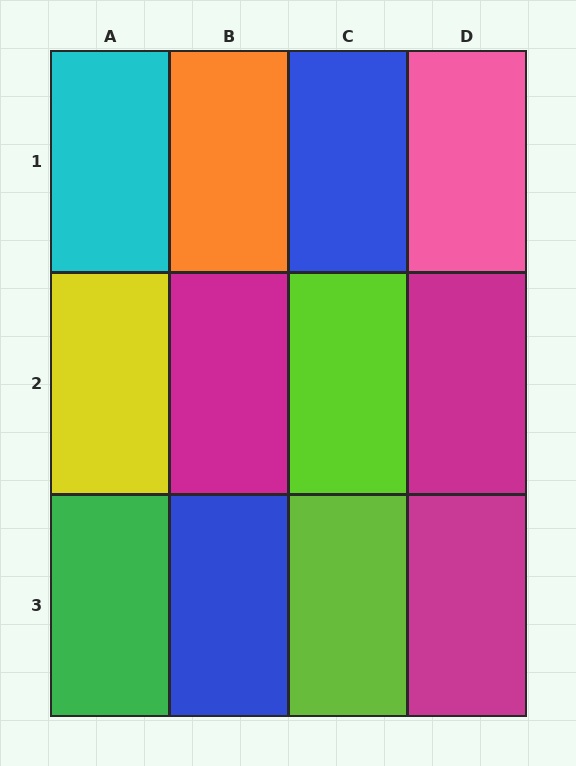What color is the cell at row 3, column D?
Magenta.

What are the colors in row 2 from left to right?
Yellow, magenta, lime, magenta.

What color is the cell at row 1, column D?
Pink.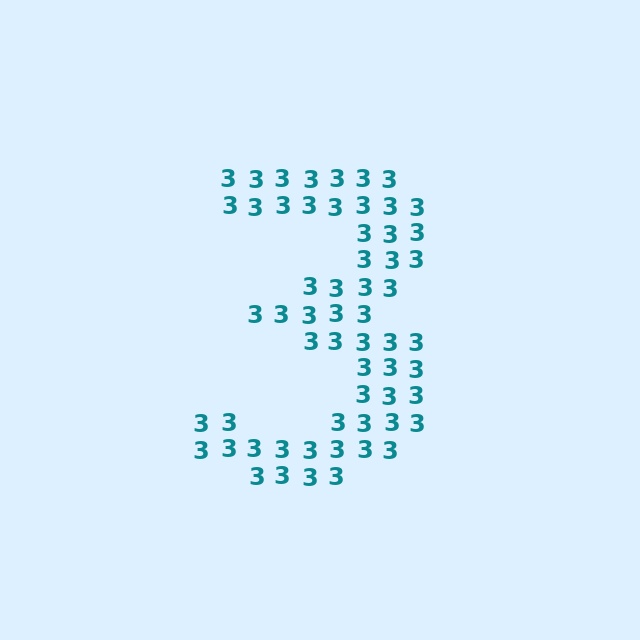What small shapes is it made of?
It is made of small digit 3's.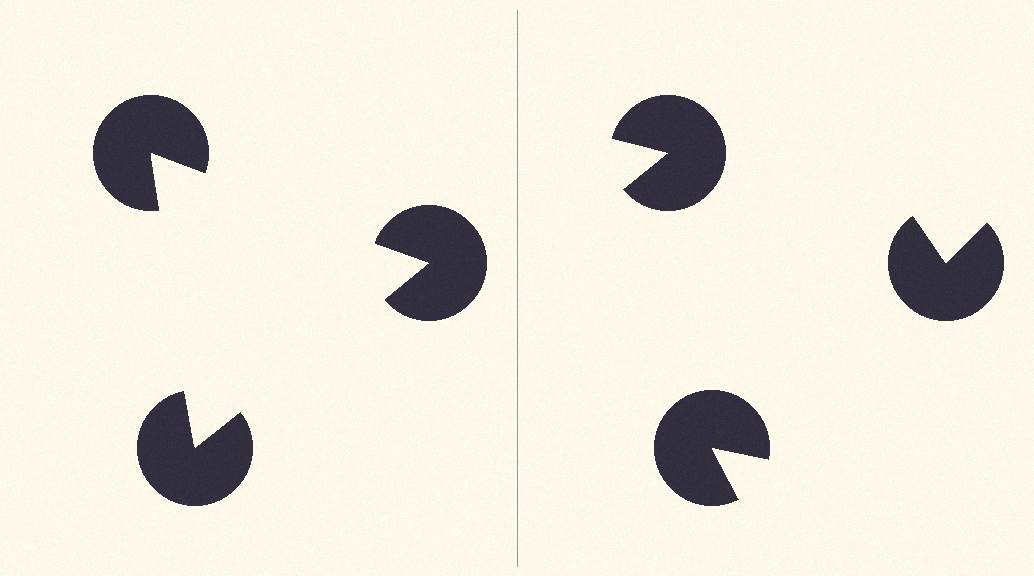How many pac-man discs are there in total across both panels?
6 — 3 on each side.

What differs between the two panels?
The pac-man discs are positioned identically on both sides; only the wedge orientations differ. On the left they align to a triangle; on the right they are misaligned.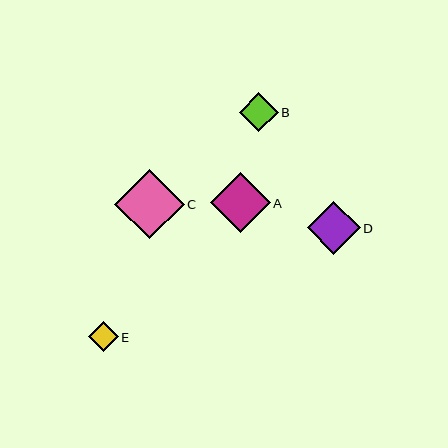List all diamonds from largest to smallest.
From largest to smallest: C, A, D, B, E.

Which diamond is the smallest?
Diamond E is the smallest with a size of approximately 30 pixels.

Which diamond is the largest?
Diamond C is the largest with a size of approximately 70 pixels.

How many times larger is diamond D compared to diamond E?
Diamond D is approximately 1.8 times the size of diamond E.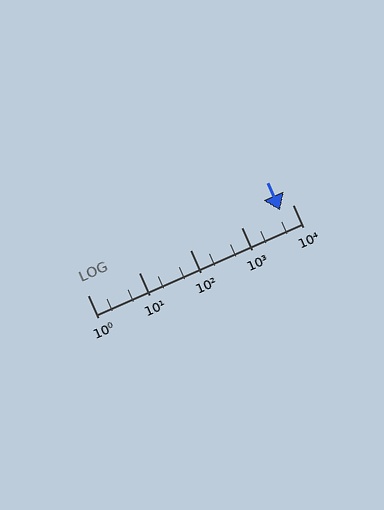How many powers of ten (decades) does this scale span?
The scale spans 4 decades, from 1 to 10000.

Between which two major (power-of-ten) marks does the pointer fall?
The pointer is between 1000 and 10000.